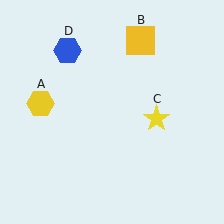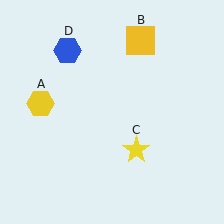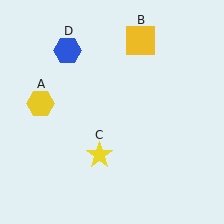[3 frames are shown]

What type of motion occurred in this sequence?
The yellow star (object C) rotated clockwise around the center of the scene.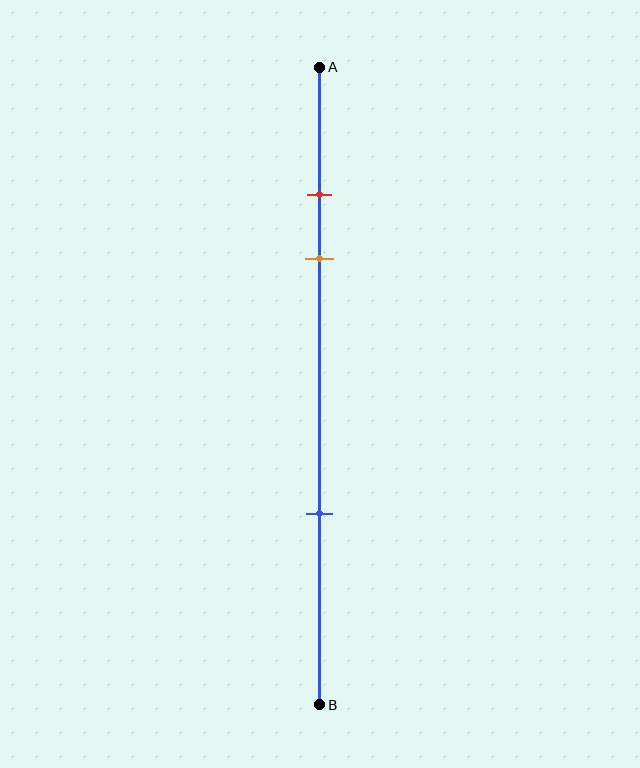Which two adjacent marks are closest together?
The red and orange marks are the closest adjacent pair.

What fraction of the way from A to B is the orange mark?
The orange mark is approximately 30% (0.3) of the way from A to B.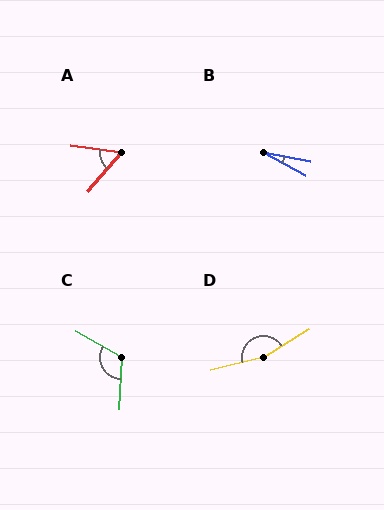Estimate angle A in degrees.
Approximately 57 degrees.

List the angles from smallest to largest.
B (19°), A (57°), C (117°), D (162°).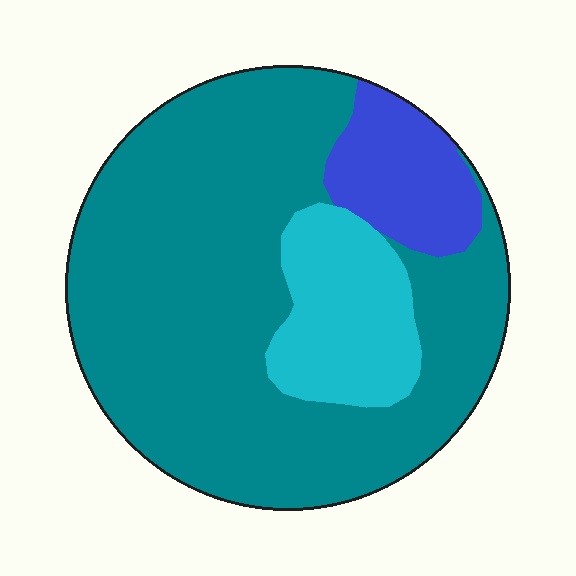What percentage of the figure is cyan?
Cyan covers 15% of the figure.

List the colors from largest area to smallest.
From largest to smallest: teal, cyan, blue.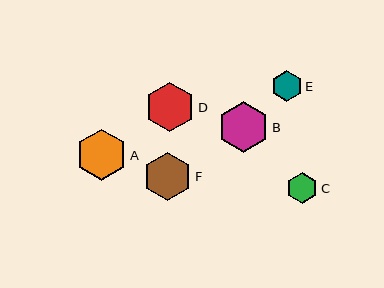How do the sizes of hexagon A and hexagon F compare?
Hexagon A and hexagon F are approximately the same size.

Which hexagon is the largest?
Hexagon A is the largest with a size of approximately 51 pixels.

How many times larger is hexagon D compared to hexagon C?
Hexagon D is approximately 1.6 times the size of hexagon C.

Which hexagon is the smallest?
Hexagon E is the smallest with a size of approximately 31 pixels.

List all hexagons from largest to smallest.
From largest to smallest: A, B, D, F, C, E.